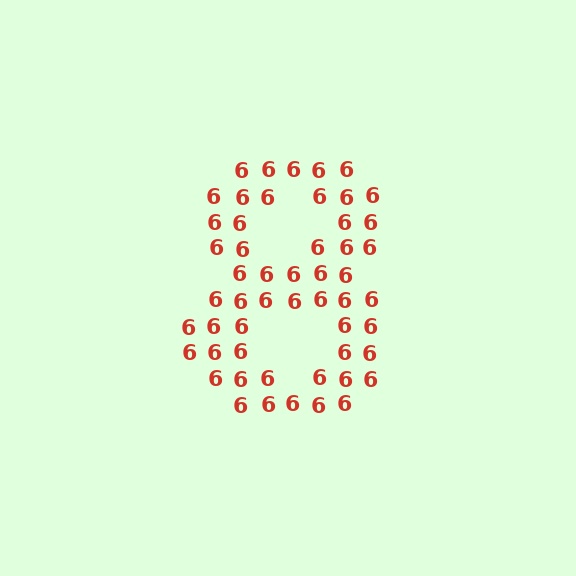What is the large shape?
The large shape is the digit 8.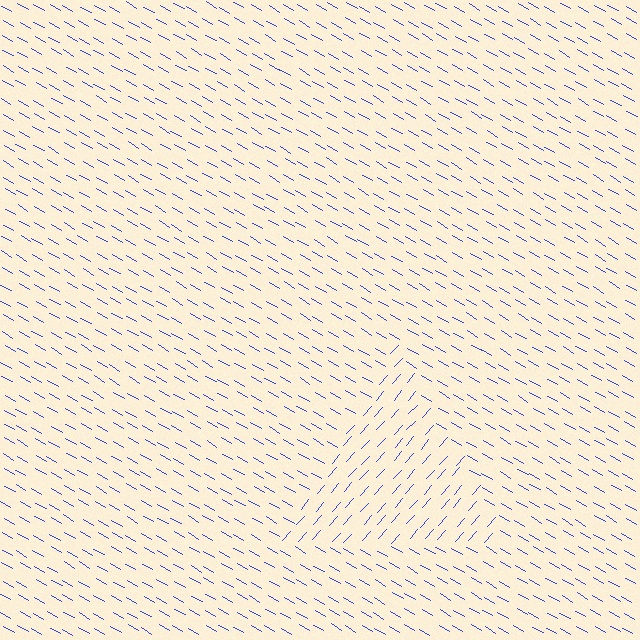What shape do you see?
I see a triangle.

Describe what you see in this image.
The image is filled with small blue line segments. A triangle region in the image has lines oriented differently from the surrounding lines, creating a visible texture boundary.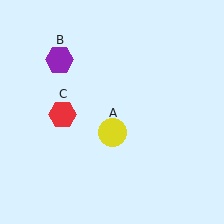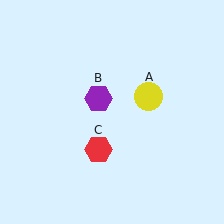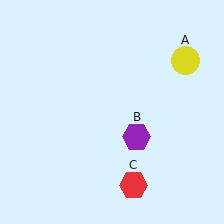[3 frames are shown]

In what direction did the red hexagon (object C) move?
The red hexagon (object C) moved down and to the right.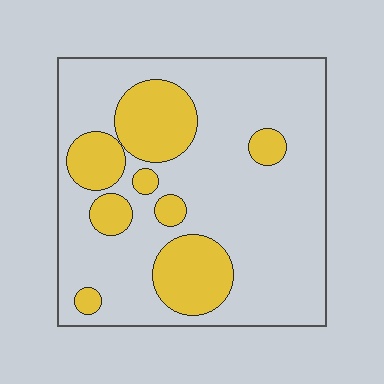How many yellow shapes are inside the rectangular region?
8.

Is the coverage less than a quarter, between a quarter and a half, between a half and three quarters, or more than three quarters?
Between a quarter and a half.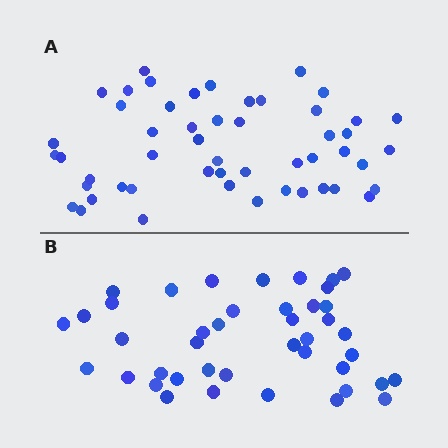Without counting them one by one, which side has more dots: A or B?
Region A (the top region) has more dots.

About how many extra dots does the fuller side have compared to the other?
Region A has roughly 8 or so more dots than region B.